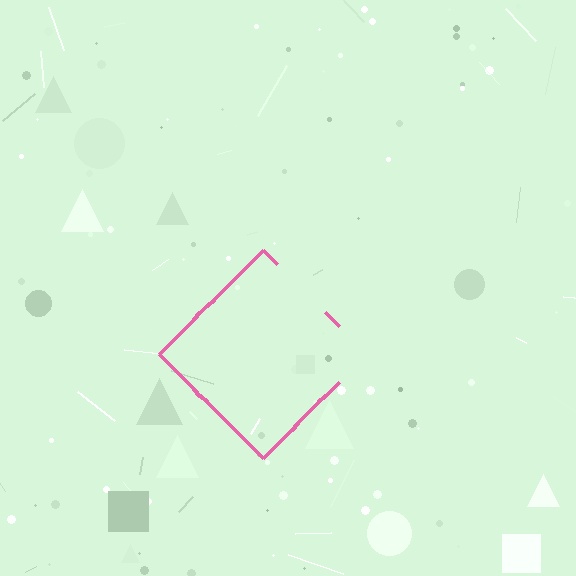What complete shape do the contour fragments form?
The contour fragments form a diamond.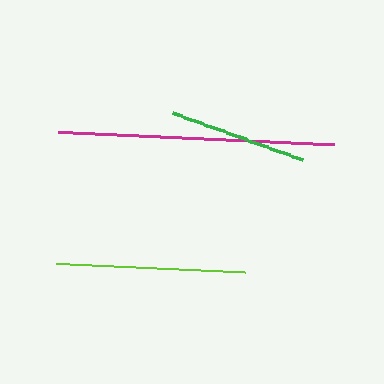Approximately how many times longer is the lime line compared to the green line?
The lime line is approximately 1.4 times the length of the green line.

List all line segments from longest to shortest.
From longest to shortest: magenta, lime, green.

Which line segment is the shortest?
The green line is the shortest at approximately 138 pixels.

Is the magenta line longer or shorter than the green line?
The magenta line is longer than the green line.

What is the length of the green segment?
The green segment is approximately 138 pixels long.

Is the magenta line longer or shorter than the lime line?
The magenta line is longer than the lime line.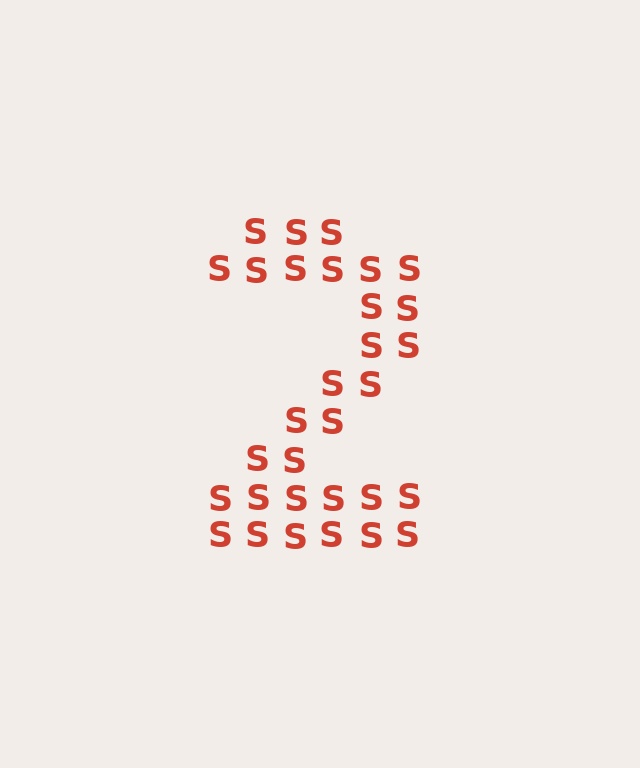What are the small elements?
The small elements are letter S's.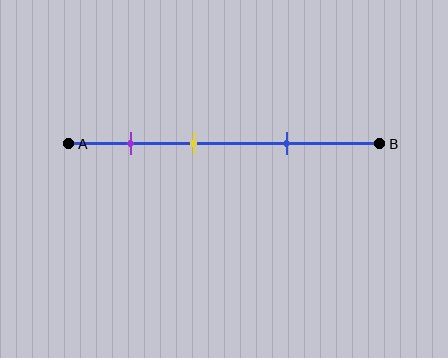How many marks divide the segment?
There are 3 marks dividing the segment.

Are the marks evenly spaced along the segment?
Yes, the marks are approximately evenly spaced.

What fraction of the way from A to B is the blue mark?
The blue mark is approximately 70% (0.7) of the way from A to B.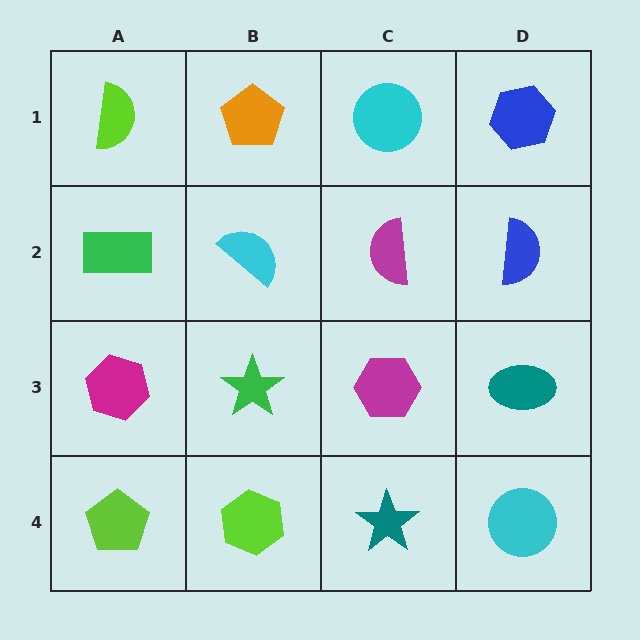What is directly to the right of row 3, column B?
A magenta hexagon.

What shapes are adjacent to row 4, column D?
A teal ellipse (row 3, column D), a teal star (row 4, column C).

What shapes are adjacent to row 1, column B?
A cyan semicircle (row 2, column B), a lime semicircle (row 1, column A), a cyan circle (row 1, column C).